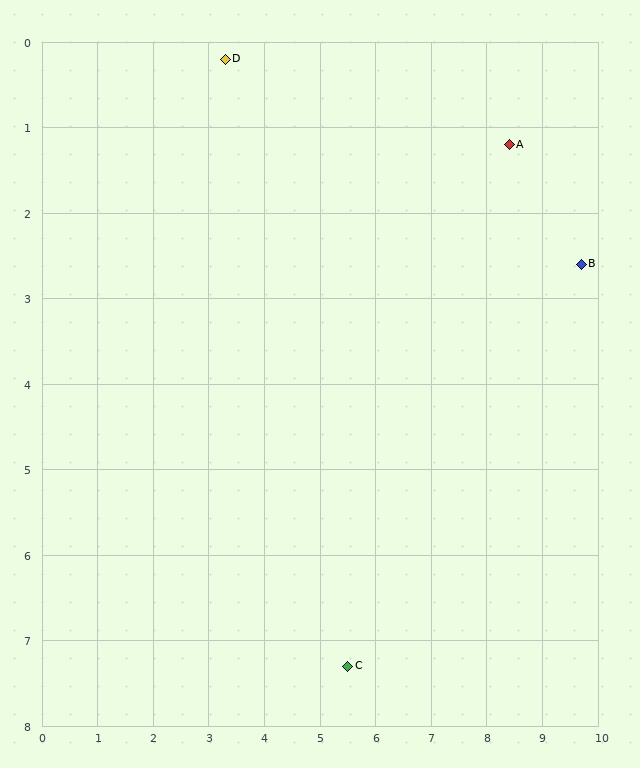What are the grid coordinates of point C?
Point C is at approximately (5.5, 7.3).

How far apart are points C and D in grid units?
Points C and D are about 7.4 grid units apart.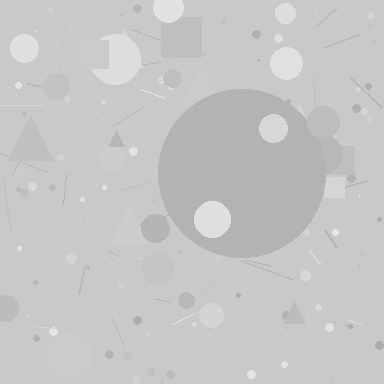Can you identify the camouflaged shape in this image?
The camouflaged shape is a circle.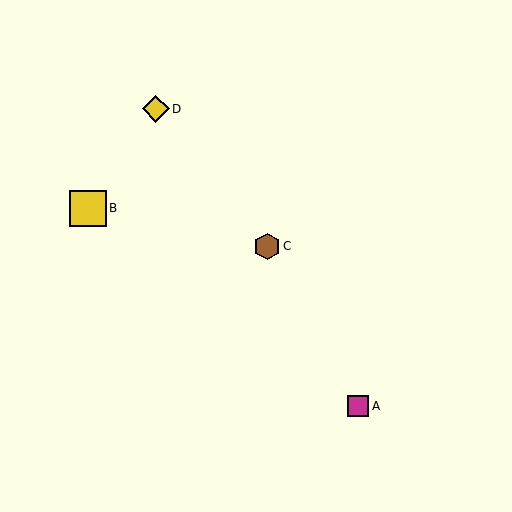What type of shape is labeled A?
Shape A is a magenta square.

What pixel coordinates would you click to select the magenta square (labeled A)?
Click at (358, 406) to select the magenta square A.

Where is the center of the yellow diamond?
The center of the yellow diamond is at (156, 109).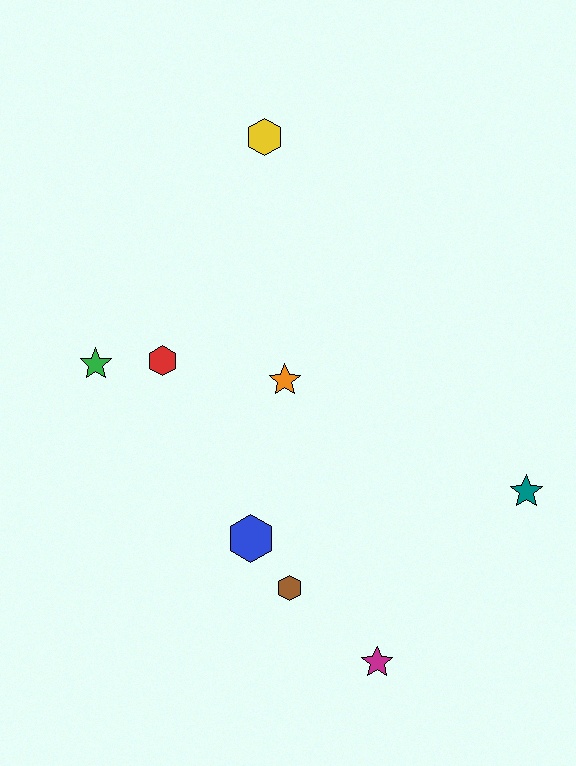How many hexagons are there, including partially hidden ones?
There are 4 hexagons.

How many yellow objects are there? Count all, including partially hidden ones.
There is 1 yellow object.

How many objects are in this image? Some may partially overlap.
There are 8 objects.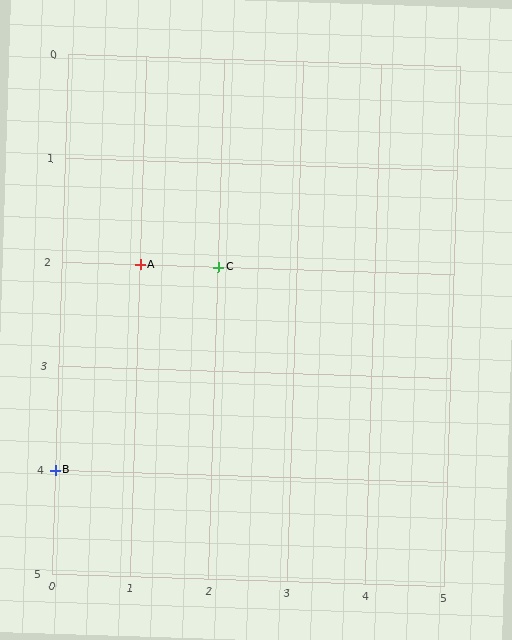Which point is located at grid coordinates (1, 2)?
Point A is at (1, 2).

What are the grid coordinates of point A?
Point A is at grid coordinates (1, 2).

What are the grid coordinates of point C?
Point C is at grid coordinates (2, 2).